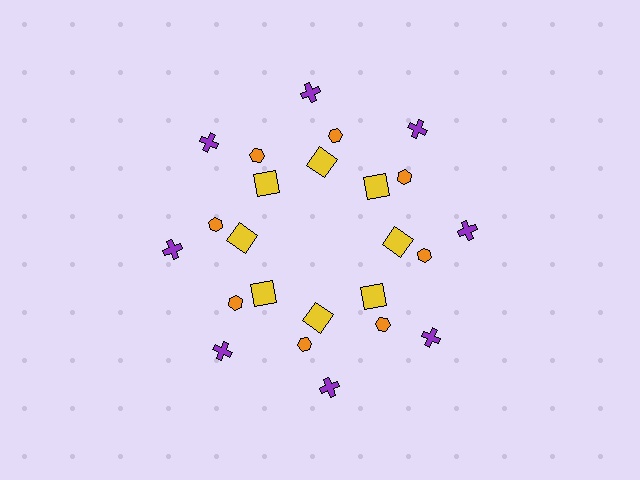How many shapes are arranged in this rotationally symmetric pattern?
There are 24 shapes, arranged in 8 groups of 3.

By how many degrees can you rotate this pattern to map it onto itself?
The pattern maps onto itself every 45 degrees of rotation.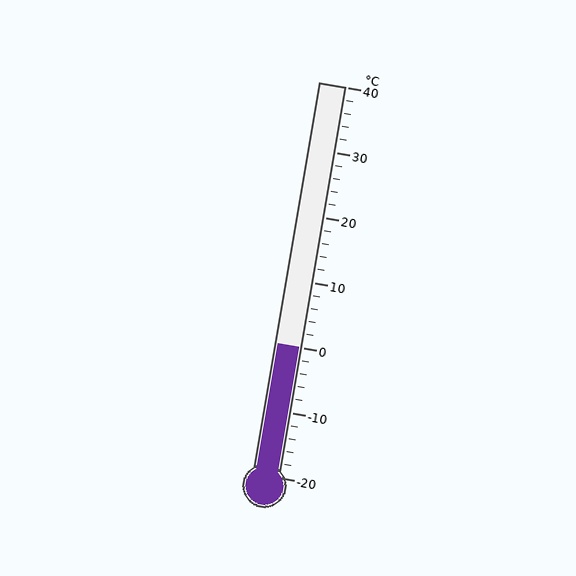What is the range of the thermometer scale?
The thermometer scale ranges from -20°C to 40°C.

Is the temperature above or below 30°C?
The temperature is below 30°C.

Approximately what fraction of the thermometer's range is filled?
The thermometer is filled to approximately 35% of its range.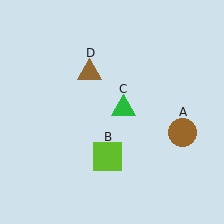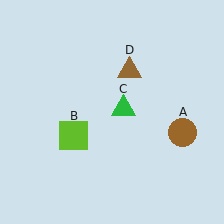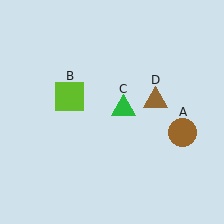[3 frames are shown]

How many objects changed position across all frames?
2 objects changed position: lime square (object B), brown triangle (object D).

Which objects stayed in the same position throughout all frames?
Brown circle (object A) and green triangle (object C) remained stationary.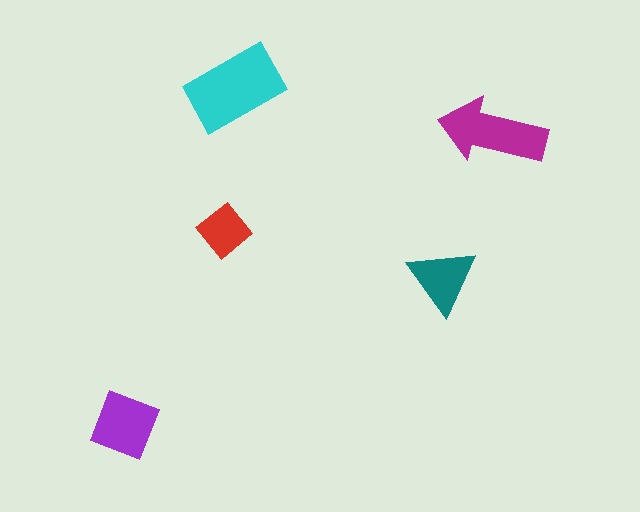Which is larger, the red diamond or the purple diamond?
The purple diamond.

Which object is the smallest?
The red diamond.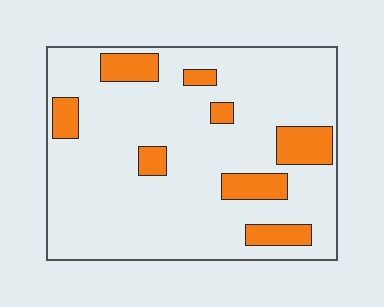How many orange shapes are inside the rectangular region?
8.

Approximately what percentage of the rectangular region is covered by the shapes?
Approximately 15%.